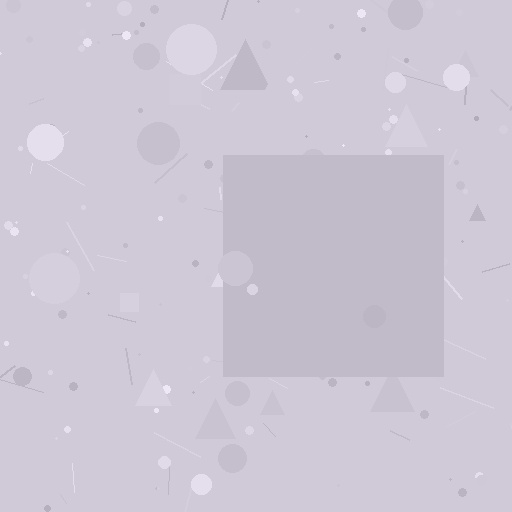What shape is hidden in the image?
A square is hidden in the image.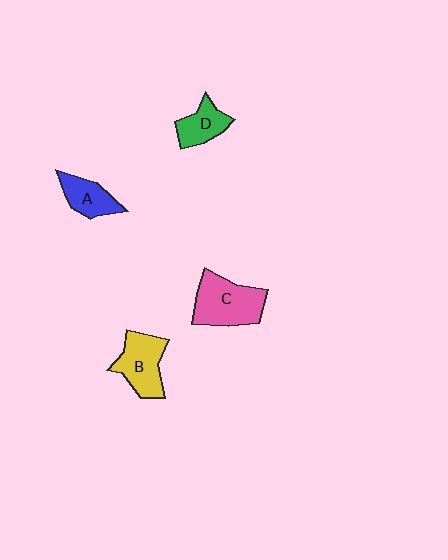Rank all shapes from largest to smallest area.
From largest to smallest: C (pink), B (yellow), A (blue), D (green).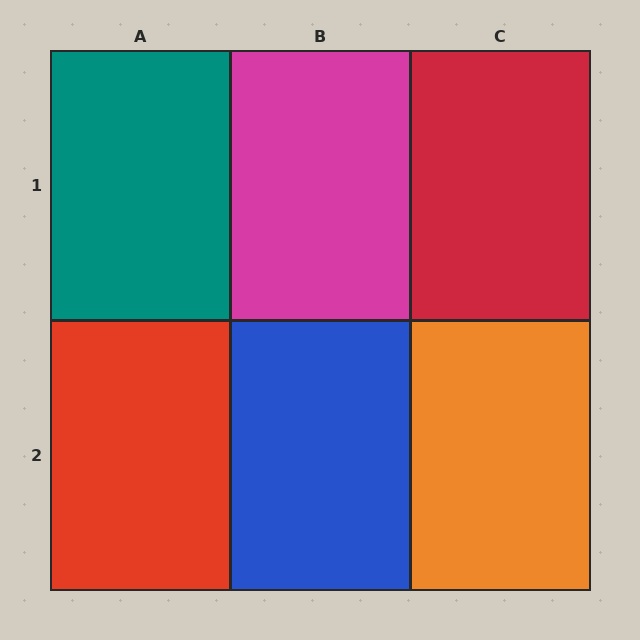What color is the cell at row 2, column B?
Blue.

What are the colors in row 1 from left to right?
Teal, magenta, red.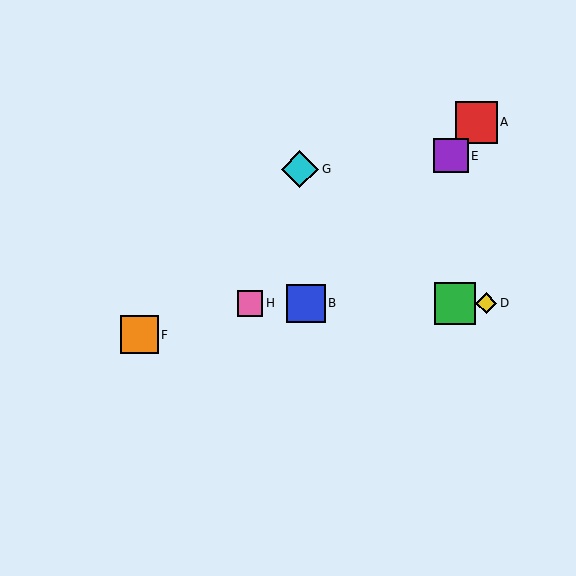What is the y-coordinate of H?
Object H is at y≈303.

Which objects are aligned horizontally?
Objects B, C, D, H are aligned horizontally.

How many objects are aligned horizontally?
4 objects (B, C, D, H) are aligned horizontally.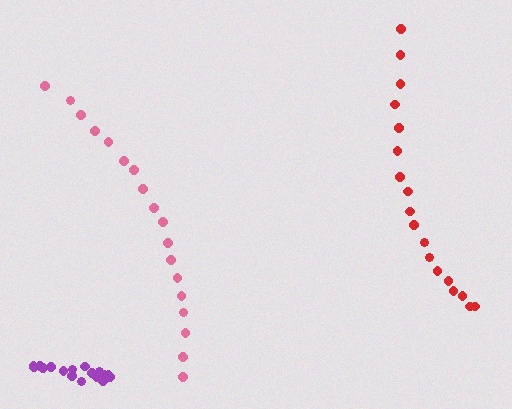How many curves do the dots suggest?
There are 3 distinct paths.